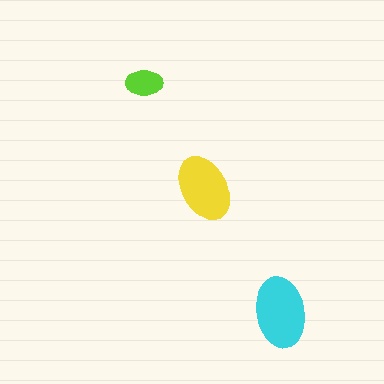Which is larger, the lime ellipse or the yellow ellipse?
The yellow one.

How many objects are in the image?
There are 3 objects in the image.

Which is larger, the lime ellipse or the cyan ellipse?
The cyan one.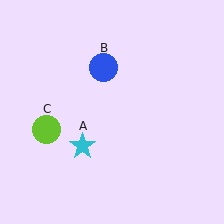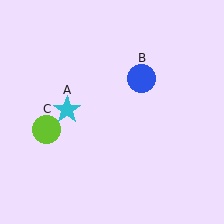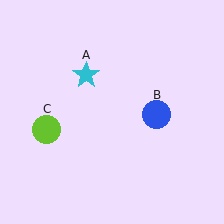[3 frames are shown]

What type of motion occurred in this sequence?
The cyan star (object A), blue circle (object B) rotated clockwise around the center of the scene.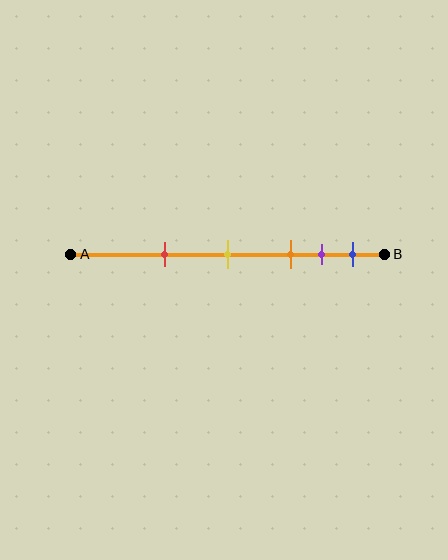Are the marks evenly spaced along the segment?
No, the marks are not evenly spaced.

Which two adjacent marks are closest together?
The purple and blue marks are the closest adjacent pair.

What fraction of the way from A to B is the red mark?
The red mark is approximately 30% (0.3) of the way from A to B.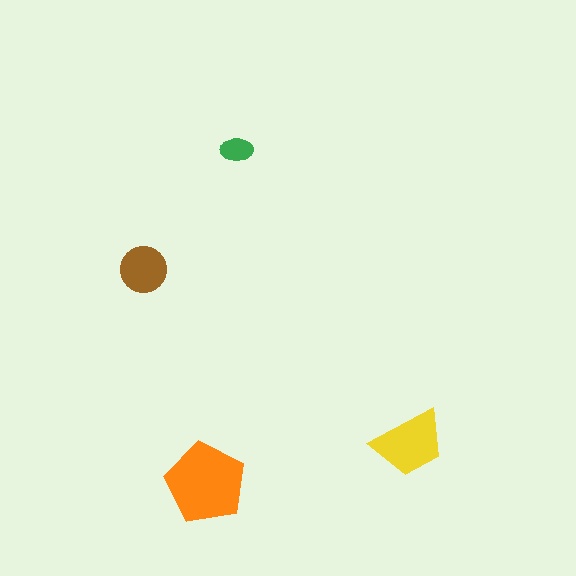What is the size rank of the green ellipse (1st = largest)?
4th.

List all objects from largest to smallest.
The orange pentagon, the yellow trapezoid, the brown circle, the green ellipse.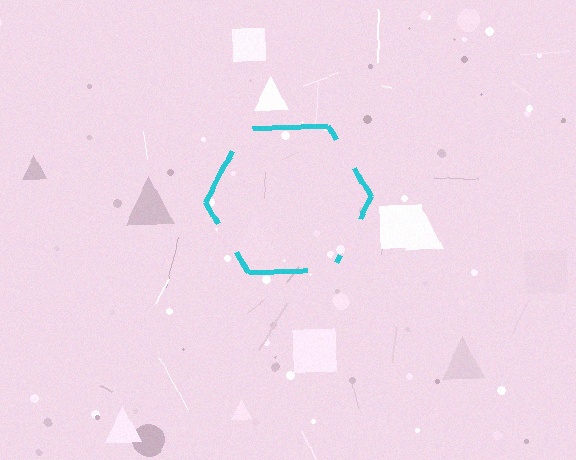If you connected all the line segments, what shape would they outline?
They would outline a hexagon.